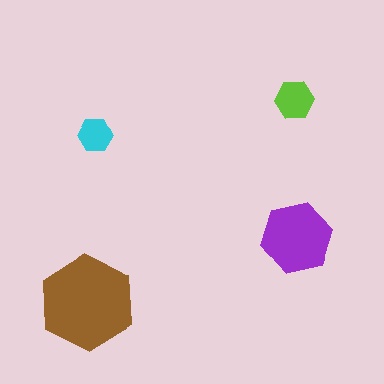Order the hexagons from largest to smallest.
the brown one, the purple one, the lime one, the cyan one.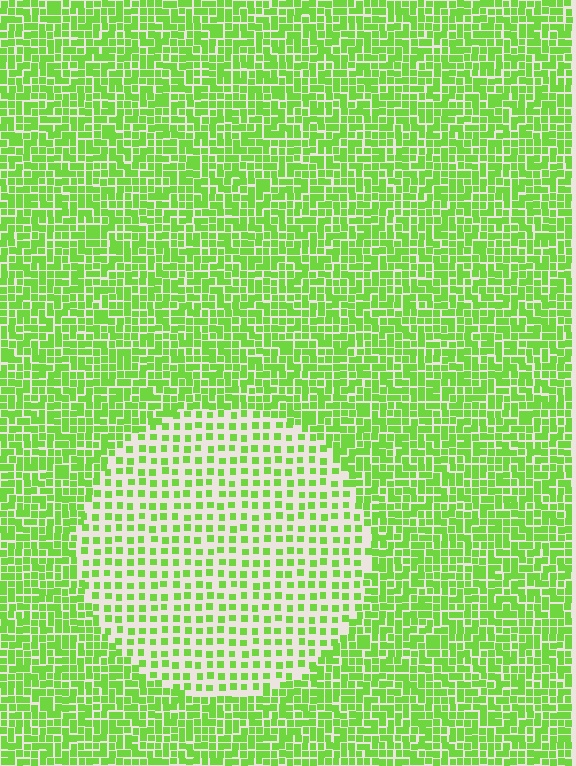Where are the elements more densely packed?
The elements are more densely packed outside the circle boundary.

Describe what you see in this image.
The image contains small lime elements arranged at two different densities. A circle-shaped region is visible where the elements are less densely packed than the surrounding area.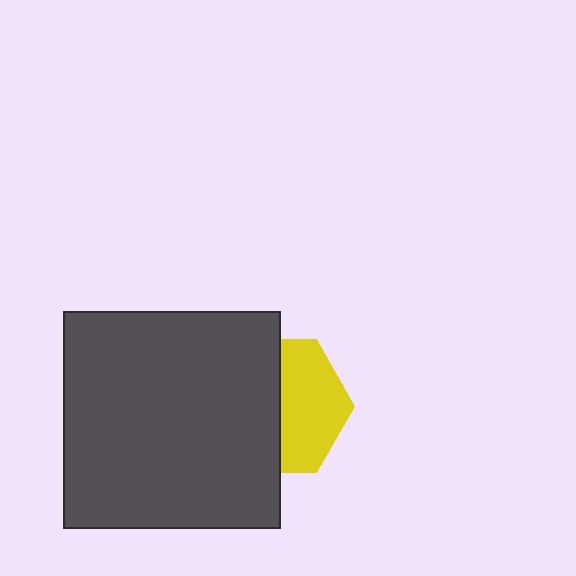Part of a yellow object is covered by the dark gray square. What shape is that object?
It is a hexagon.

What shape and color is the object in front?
The object in front is a dark gray square.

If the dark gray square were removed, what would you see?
You would see the complete yellow hexagon.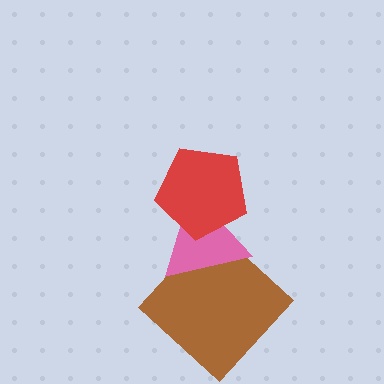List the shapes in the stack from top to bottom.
From top to bottom: the red pentagon, the pink triangle, the brown diamond.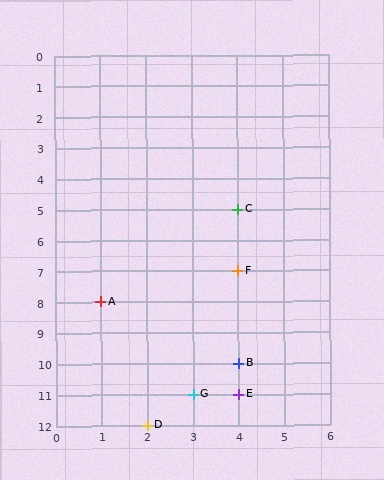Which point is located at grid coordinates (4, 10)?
Point B is at (4, 10).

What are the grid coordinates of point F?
Point F is at grid coordinates (4, 7).